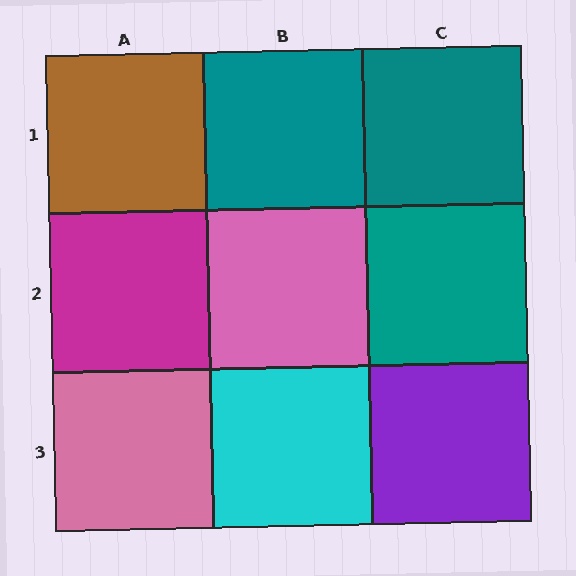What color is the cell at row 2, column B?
Pink.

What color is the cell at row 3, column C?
Purple.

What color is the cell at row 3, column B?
Cyan.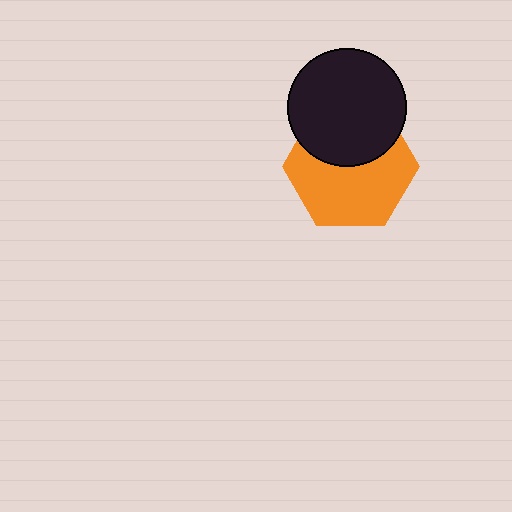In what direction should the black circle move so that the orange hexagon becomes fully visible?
The black circle should move up. That is the shortest direction to clear the overlap and leave the orange hexagon fully visible.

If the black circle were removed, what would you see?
You would see the complete orange hexagon.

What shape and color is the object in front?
The object in front is a black circle.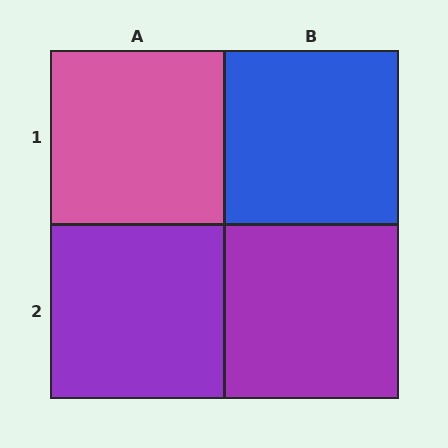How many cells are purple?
2 cells are purple.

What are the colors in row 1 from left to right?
Pink, blue.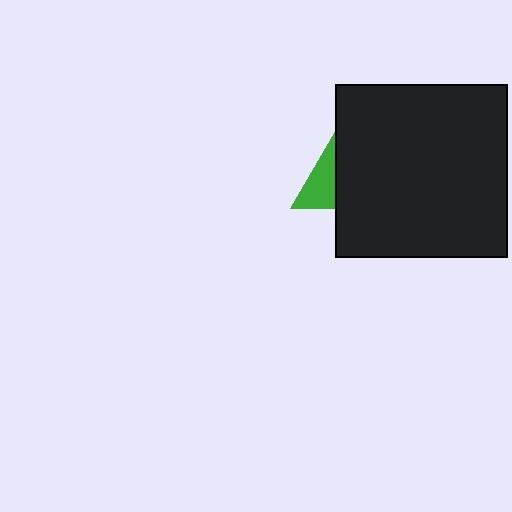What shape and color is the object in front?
The object in front is a black square.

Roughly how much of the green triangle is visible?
A small part of it is visible (roughly 33%).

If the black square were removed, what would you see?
You would see the complete green triangle.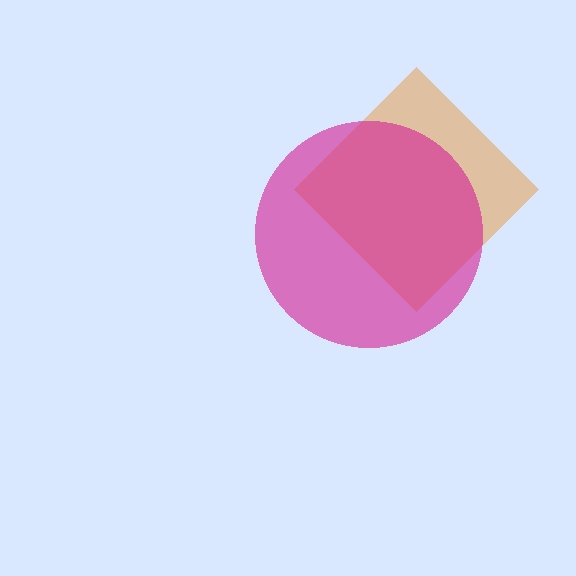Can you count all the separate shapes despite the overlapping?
Yes, there are 2 separate shapes.